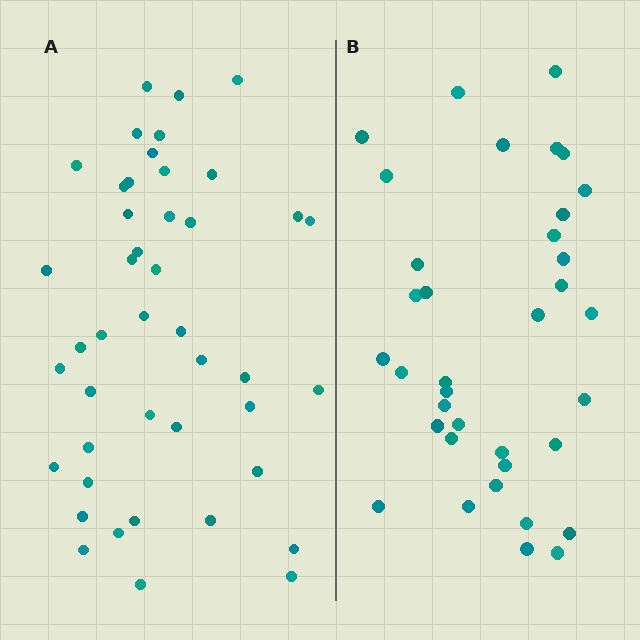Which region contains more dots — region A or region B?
Region A (the left region) has more dots.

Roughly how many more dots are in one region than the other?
Region A has roughly 8 or so more dots than region B.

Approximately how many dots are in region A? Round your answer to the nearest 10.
About 40 dots. (The exact count is 44, which rounds to 40.)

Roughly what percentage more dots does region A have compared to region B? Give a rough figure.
About 20% more.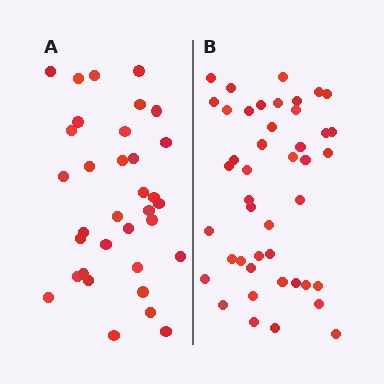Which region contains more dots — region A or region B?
Region B (the right region) has more dots.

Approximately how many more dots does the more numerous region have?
Region B has roughly 10 or so more dots than region A.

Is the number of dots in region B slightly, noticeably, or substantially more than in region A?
Region B has noticeably more, but not dramatically so. The ratio is roughly 1.3 to 1.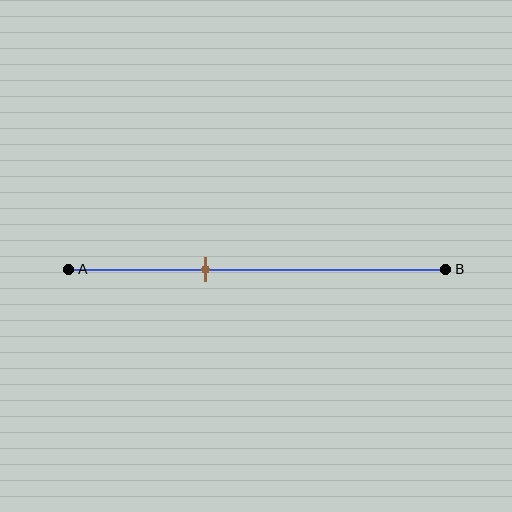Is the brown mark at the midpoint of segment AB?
No, the mark is at about 35% from A, not at the 50% midpoint.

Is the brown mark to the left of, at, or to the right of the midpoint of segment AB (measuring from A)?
The brown mark is to the left of the midpoint of segment AB.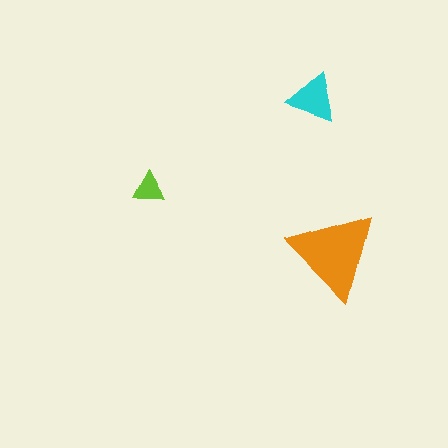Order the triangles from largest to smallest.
the orange one, the cyan one, the lime one.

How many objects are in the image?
There are 3 objects in the image.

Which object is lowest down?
The orange triangle is bottommost.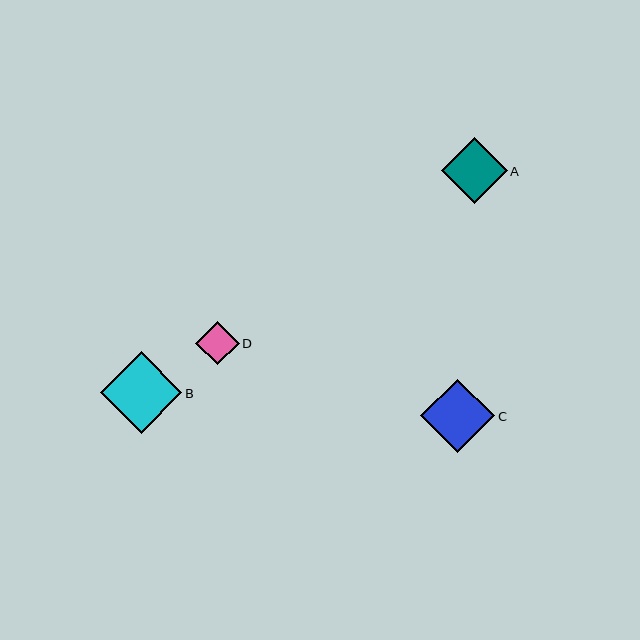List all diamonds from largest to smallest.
From largest to smallest: B, C, A, D.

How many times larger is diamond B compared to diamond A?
Diamond B is approximately 1.2 times the size of diamond A.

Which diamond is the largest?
Diamond B is the largest with a size of approximately 82 pixels.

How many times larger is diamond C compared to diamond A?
Diamond C is approximately 1.1 times the size of diamond A.